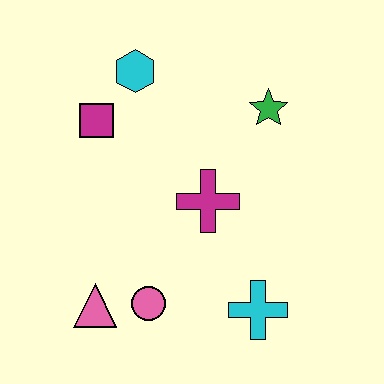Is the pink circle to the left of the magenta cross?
Yes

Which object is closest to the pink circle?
The pink triangle is closest to the pink circle.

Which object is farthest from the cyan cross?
The cyan hexagon is farthest from the cyan cross.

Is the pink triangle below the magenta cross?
Yes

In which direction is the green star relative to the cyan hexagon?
The green star is to the right of the cyan hexagon.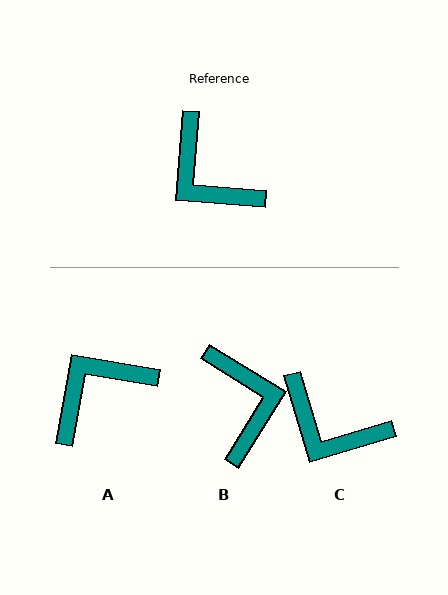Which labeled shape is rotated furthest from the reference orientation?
B, about 153 degrees away.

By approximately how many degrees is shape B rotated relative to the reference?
Approximately 153 degrees counter-clockwise.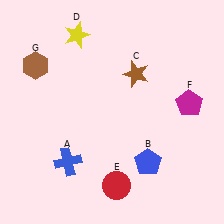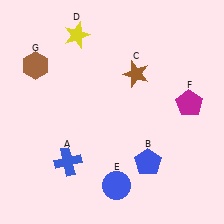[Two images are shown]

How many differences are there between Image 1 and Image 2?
There is 1 difference between the two images.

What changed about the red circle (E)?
In Image 1, E is red. In Image 2, it changed to blue.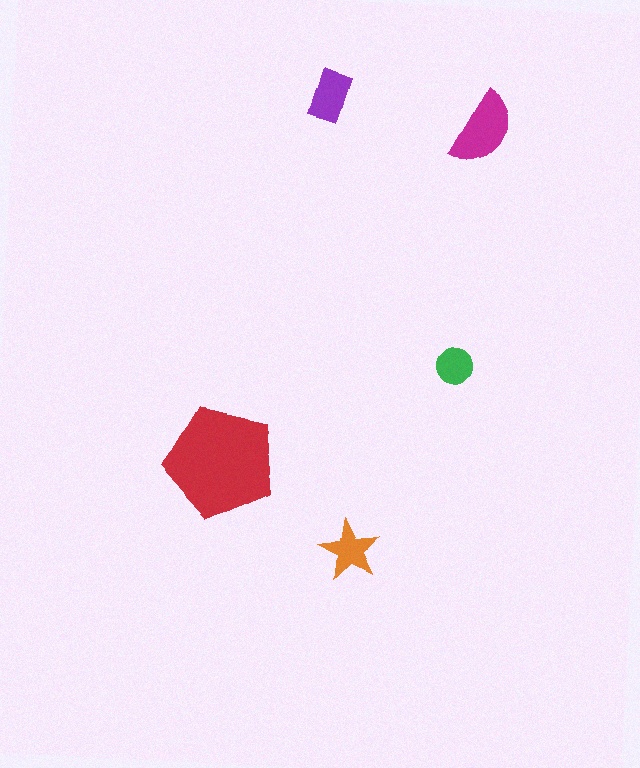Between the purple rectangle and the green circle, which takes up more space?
The purple rectangle.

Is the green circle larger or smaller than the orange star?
Smaller.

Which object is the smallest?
The green circle.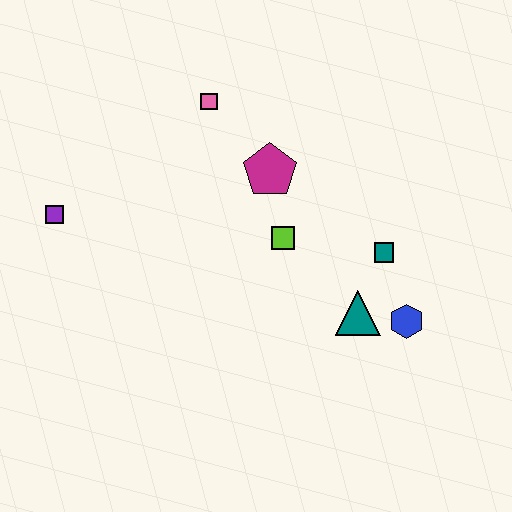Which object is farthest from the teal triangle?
The purple square is farthest from the teal triangle.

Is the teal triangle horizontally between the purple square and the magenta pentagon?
No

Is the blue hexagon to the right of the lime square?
Yes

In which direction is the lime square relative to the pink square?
The lime square is below the pink square.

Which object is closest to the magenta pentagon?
The lime square is closest to the magenta pentagon.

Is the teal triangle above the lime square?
No